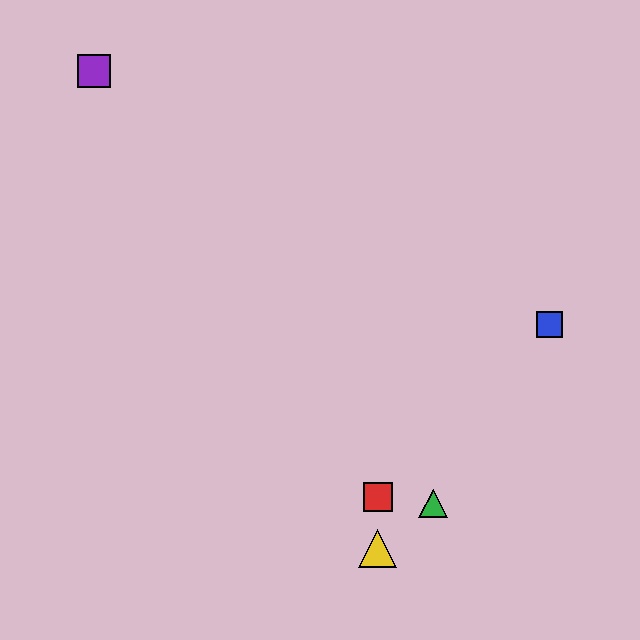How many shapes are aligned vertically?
2 shapes (the red square, the yellow triangle) are aligned vertically.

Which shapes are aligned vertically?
The red square, the yellow triangle are aligned vertically.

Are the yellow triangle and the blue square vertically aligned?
No, the yellow triangle is at x≈378 and the blue square is at x≈549.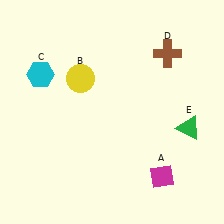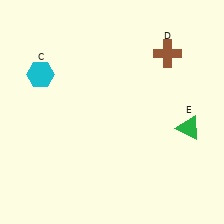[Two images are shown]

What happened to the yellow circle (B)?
The yellow circle (B) was removed in Image 2. It was in the top-left area of Image 1.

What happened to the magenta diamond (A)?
The magenta diamond (A) was removed in Image 2. It was in the bottom-right area of Image 1.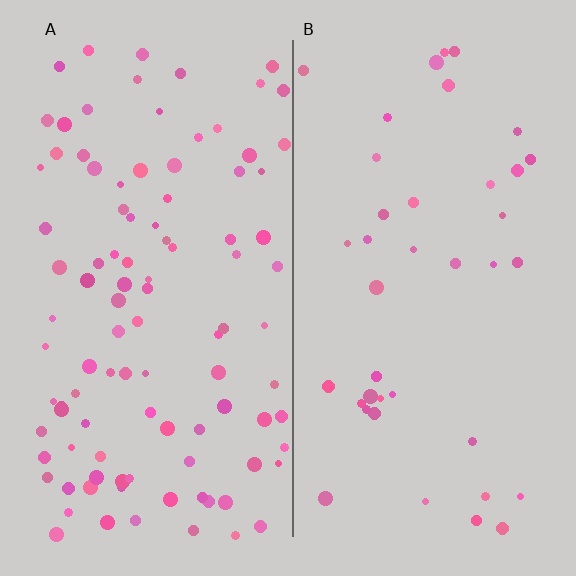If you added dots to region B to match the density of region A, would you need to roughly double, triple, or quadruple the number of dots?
Approximately triple.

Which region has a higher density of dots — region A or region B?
A (the left).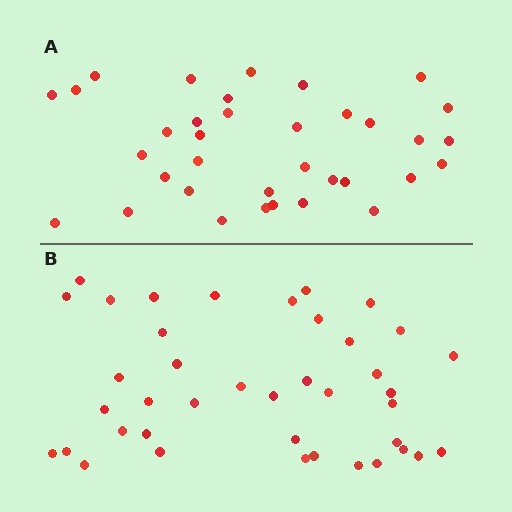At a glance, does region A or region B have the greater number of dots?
Region B (the bottom region) has more dots.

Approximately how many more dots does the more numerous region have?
Region B has about 5 more dots than region A.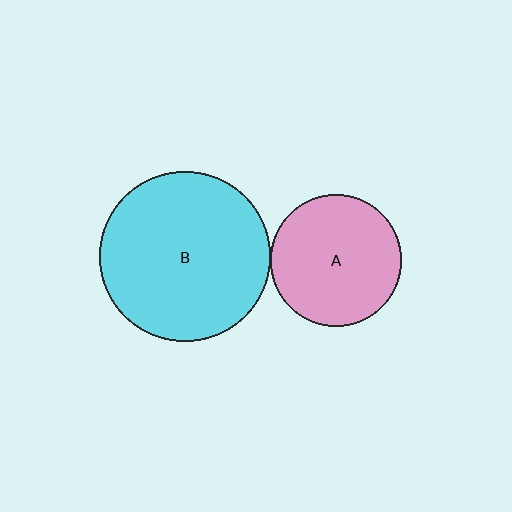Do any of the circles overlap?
No, none of the circles overlap.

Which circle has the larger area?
Circle B (cyan).